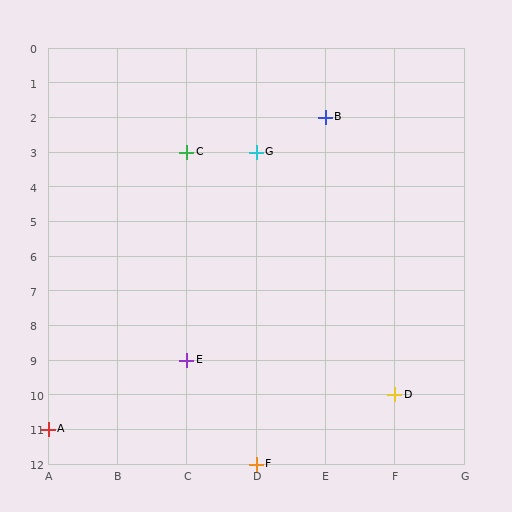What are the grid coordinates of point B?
Point B is at grid coordinates (E, 2).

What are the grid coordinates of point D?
Point D is at grid coordinates (F, 10).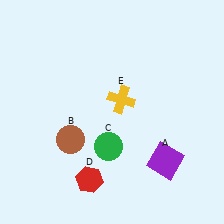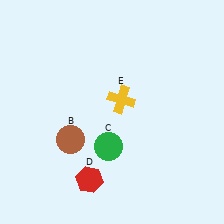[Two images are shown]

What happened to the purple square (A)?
The purple square (A) was removed in Image 2. It was in the bottom-right area of Image 1.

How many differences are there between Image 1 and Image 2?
There is 1 difference between the two images.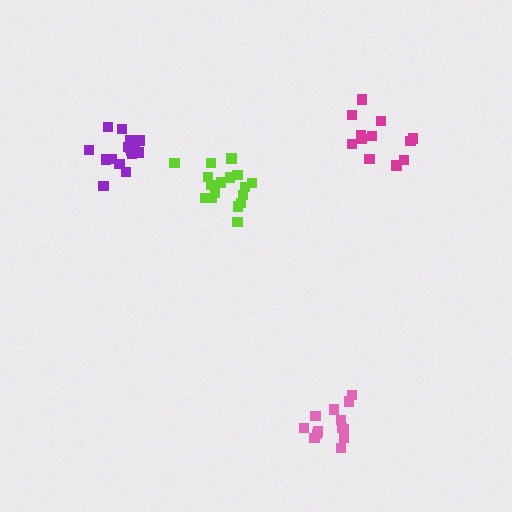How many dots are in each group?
Group 1: 16 dots, Group 2: 13 dots, Group 3: 17 dots, Group 4: 12 dots (58 total).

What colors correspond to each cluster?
The clusters are colored: purple, pink, lime, magenta.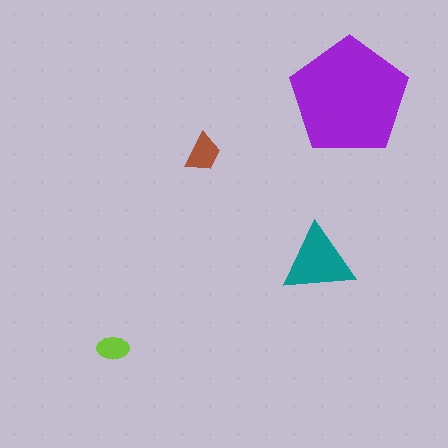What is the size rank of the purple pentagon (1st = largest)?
1st.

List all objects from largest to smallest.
The purple pentagon, the teal triangle, the brown trapezoid, the lime ellipse.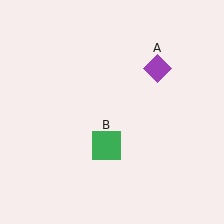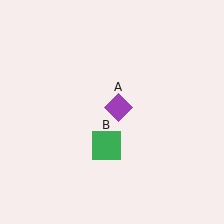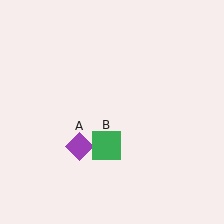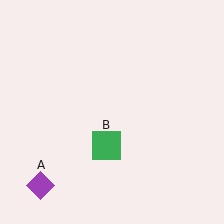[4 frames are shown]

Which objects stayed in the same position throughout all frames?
Green square (object B) remained stationary.